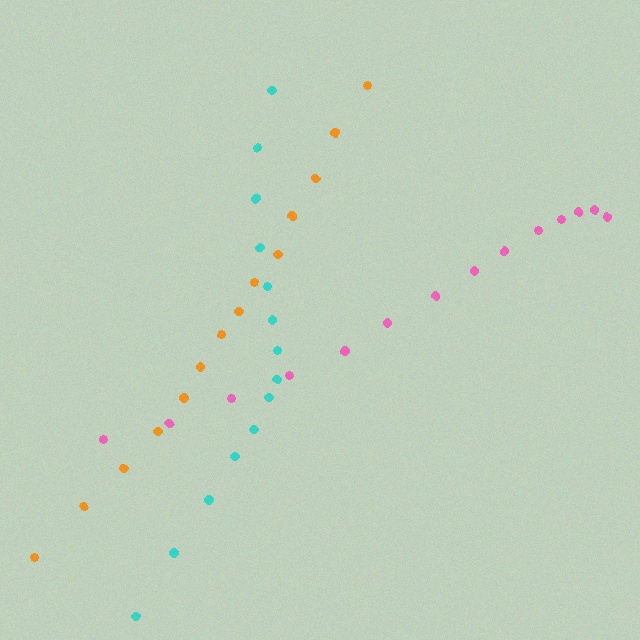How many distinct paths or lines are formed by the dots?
There are 3 distinct paths.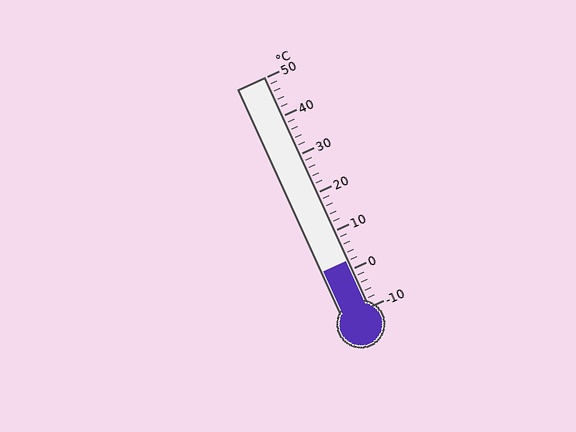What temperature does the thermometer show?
The thermometer shows approximately 2°C.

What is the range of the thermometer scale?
The thermometer scale ranges from -10°C to 50°C.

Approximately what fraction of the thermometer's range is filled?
The thermometer is filled to approximately 20% of its range.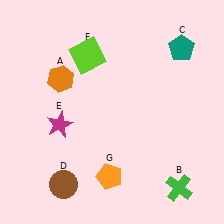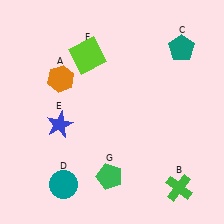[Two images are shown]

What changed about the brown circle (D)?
In Image 1, D is brown. In Image 2, it changed to teal.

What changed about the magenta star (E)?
In Image 1, E is magenta. In Image 2, it changed to blue.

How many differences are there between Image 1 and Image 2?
There are 3 differences between the two images.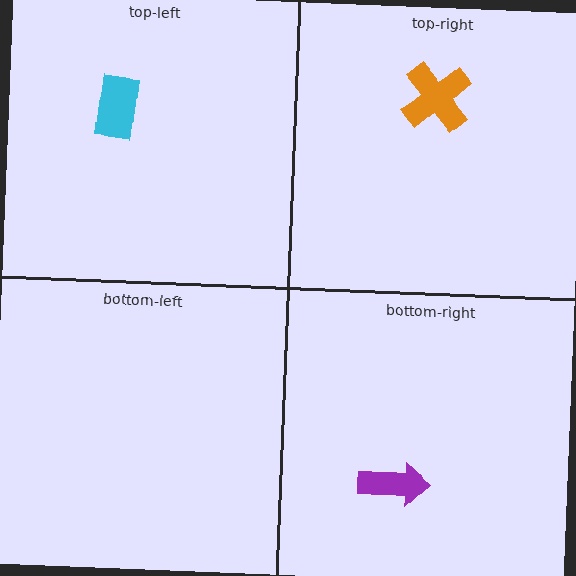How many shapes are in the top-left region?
1.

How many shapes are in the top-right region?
1.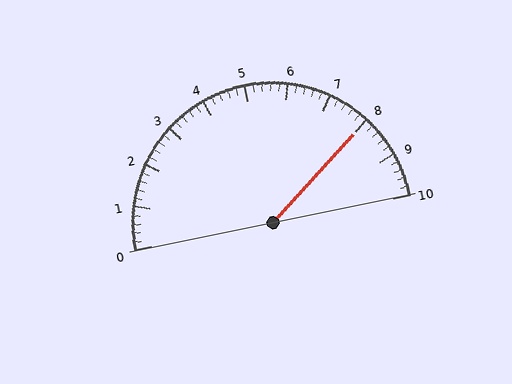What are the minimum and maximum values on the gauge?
The gauge ranges from 0 to 10.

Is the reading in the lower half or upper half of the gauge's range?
The reading is in the upper half of the range (0 to 10).